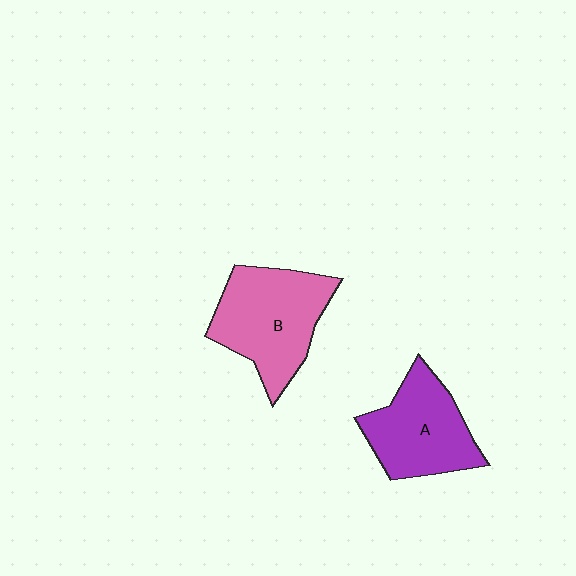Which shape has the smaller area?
Shape A (purple).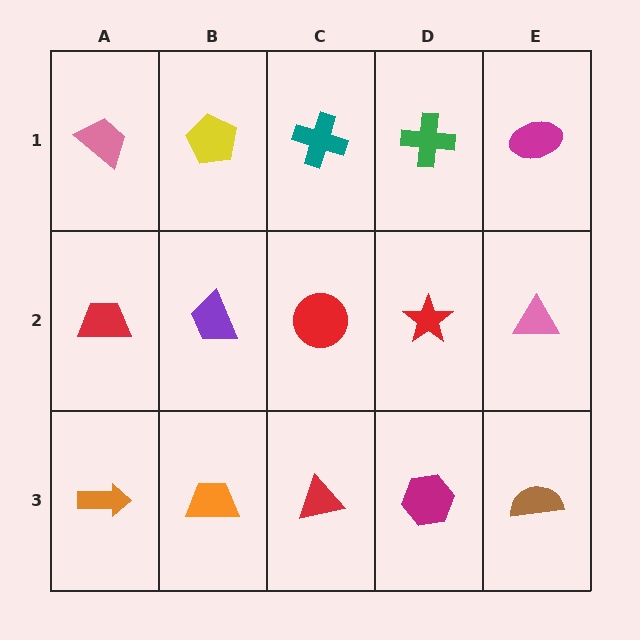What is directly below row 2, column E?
A brown semicircle.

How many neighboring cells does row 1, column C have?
3.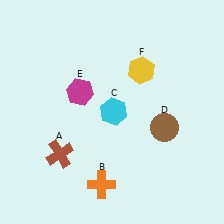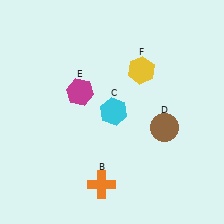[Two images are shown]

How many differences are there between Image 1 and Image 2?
There is 1 difference between the two images.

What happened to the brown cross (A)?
The brown cross (A) was removed in Image 2. It was in the bottom-left area of Image 1.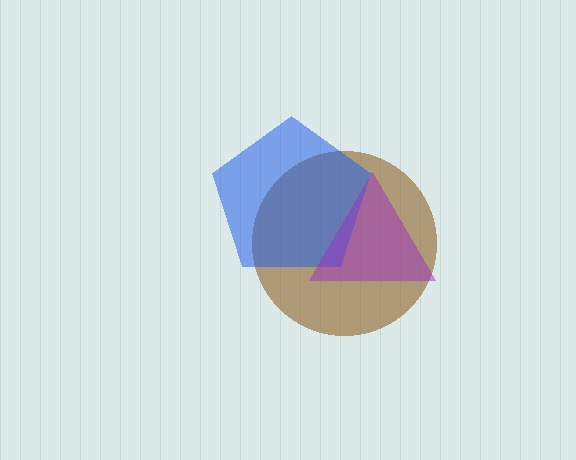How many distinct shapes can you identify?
There are 3 distinct shapes: a brown circle, a blue pentagon, a purple triangle.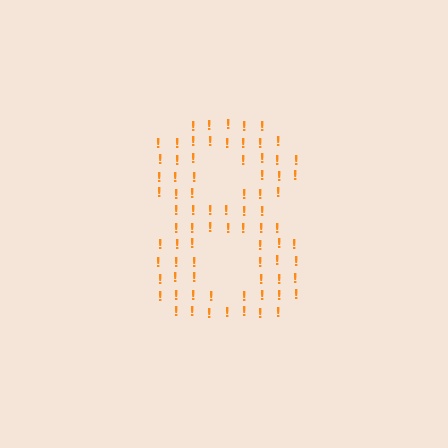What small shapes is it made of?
It is made of small exclamation marks.